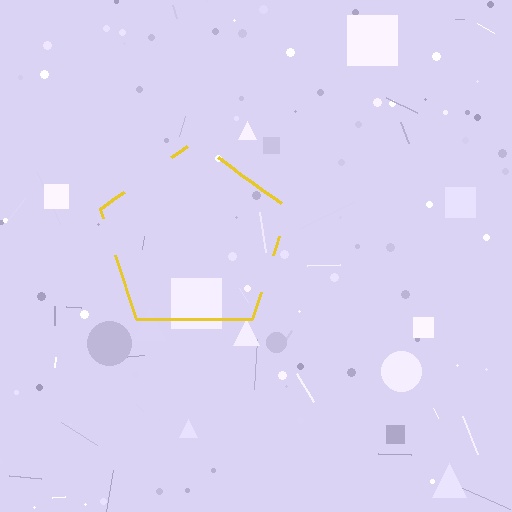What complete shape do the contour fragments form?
The contour fragments form a pentagon.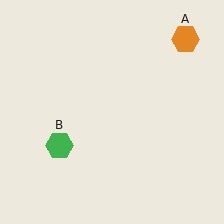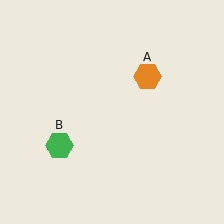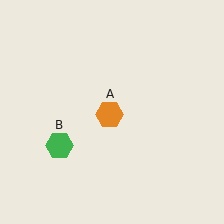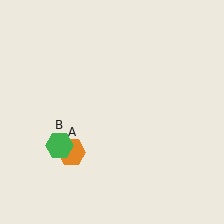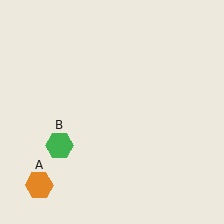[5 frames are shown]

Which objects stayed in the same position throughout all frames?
Green hexagon (object B) remained stationary.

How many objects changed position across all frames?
1 object changed position: orange hexagon (object A).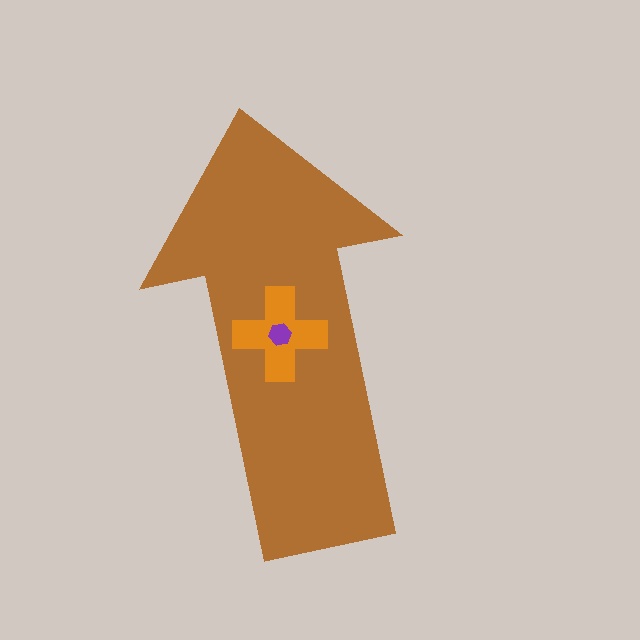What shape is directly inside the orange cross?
The purple hexagon.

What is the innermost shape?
The purple hexagon.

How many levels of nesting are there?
3.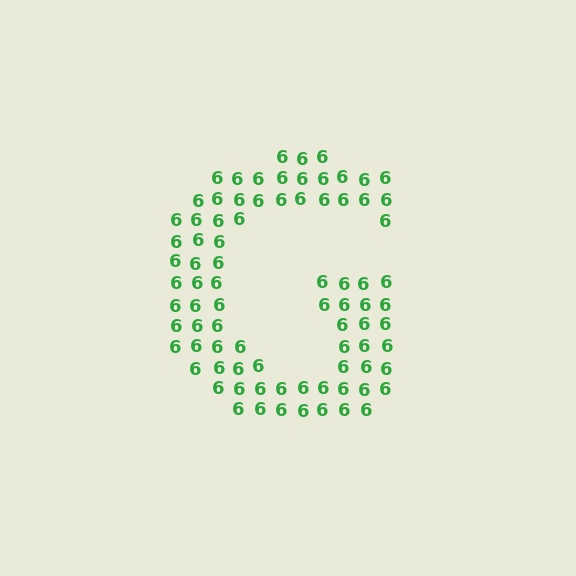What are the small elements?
The small elements are digit 6's.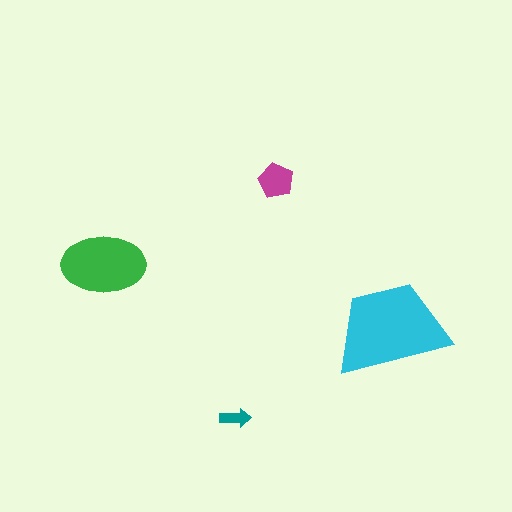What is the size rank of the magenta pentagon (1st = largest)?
3rd.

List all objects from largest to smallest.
The cyan trapezoid, the green ellipse, the magenta pentagon, the teal arrow.